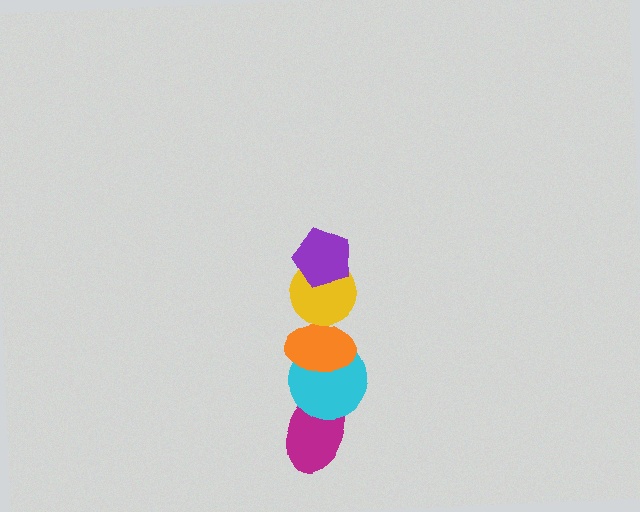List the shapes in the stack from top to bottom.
From top to bottom: the purple pentagon, the yellow circle, the orange ellipse, the cyan circle, the magenta ellipse.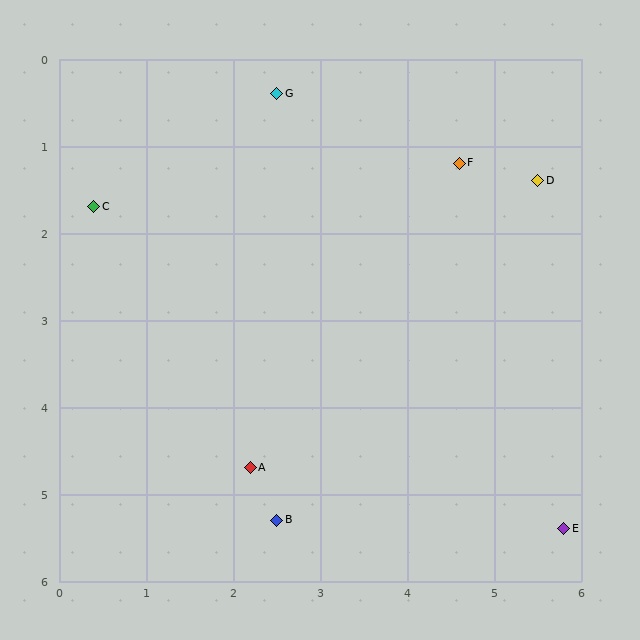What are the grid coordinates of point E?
Point E is at approximately (5.8, 5.4).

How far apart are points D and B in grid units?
Points D and B are about 4.9 grid units apart.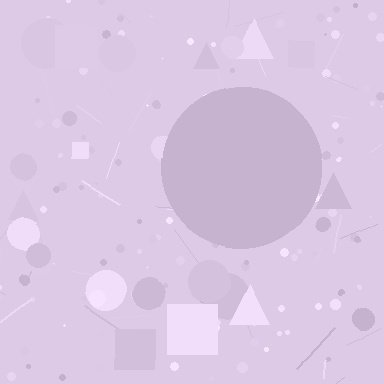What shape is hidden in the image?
A circle is hidden in the image.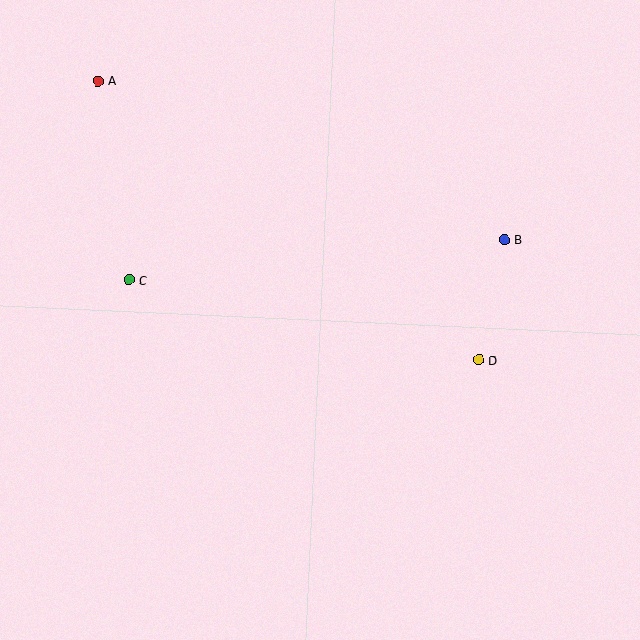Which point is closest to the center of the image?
Point D at (479, 360) is closest to the center.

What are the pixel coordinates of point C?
Point C is at (129, 280).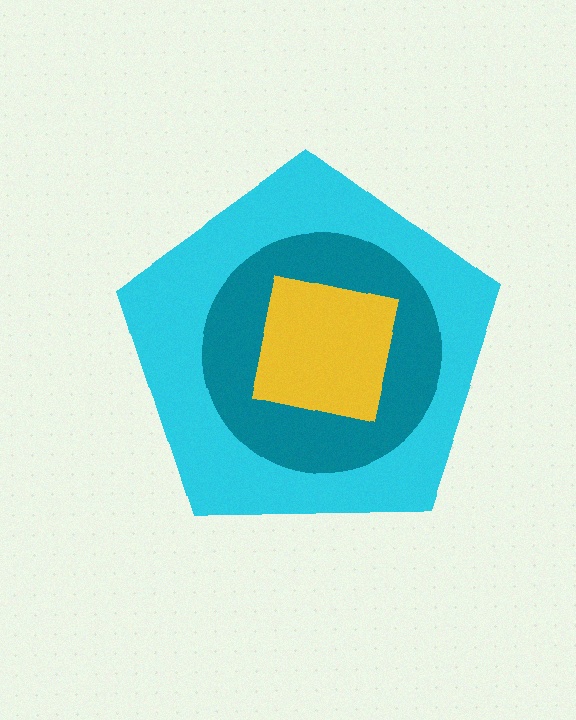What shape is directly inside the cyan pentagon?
The teal circle.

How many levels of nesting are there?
3.